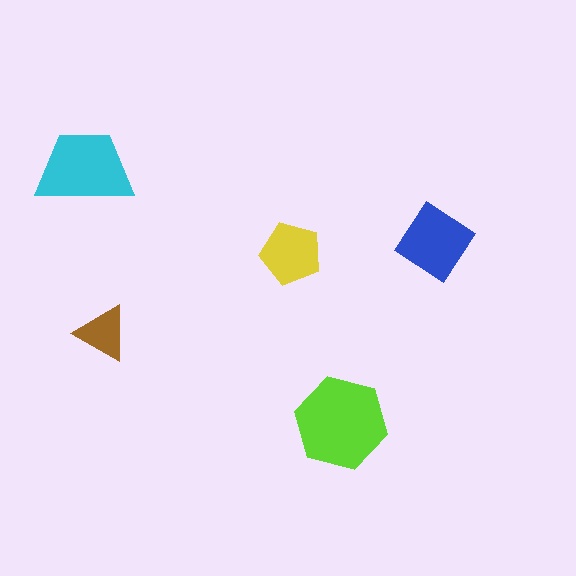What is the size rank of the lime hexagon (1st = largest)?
1st.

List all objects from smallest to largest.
The brown triangle, the yellow pentagon, the blue diamond, the cyan trapezoid, the lime hexagon.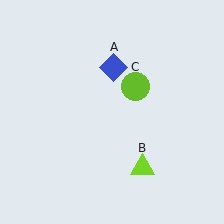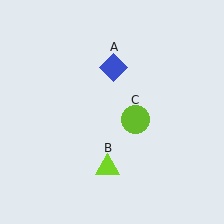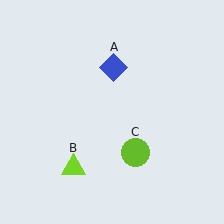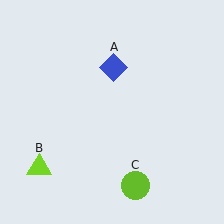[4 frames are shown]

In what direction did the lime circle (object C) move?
The lime circle (object C) moved down.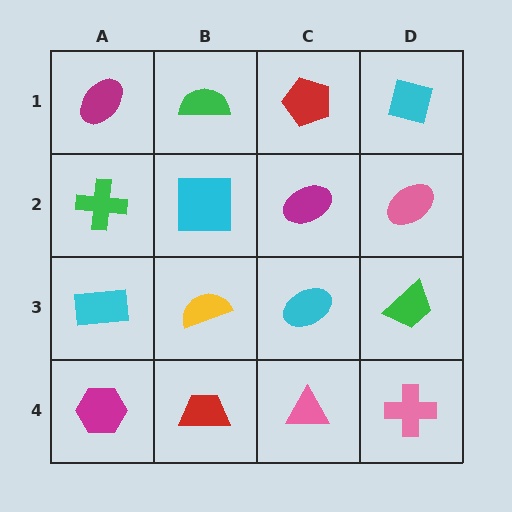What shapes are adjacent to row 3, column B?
A cyan square (row 2, column B), a red trapezoid (row 4, column B), a cyan rectangle (row 3, column A), a cyan ellipse (row 3, column C).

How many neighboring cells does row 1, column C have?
3.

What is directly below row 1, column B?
A cyan square.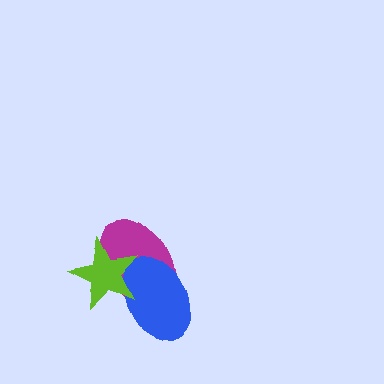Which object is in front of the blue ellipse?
The lime star is in front of the blue ellipse.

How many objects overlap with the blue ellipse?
2 objects overlap with the blue ellipse.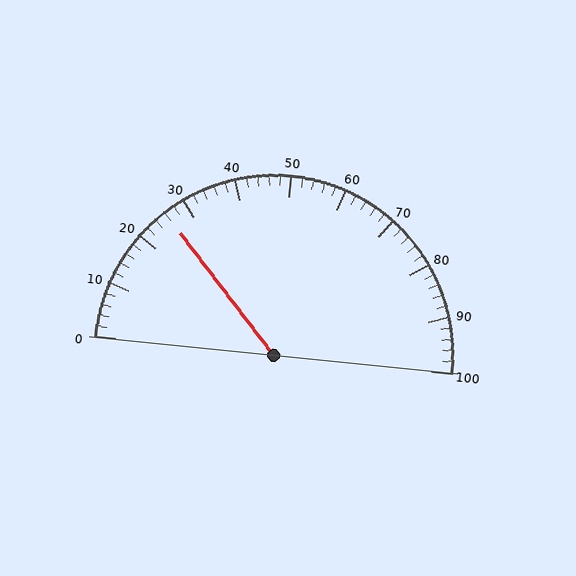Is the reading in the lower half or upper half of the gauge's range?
The reading is in the lower half of the range (0 to 100).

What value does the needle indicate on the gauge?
The needle indicates approximately 26.